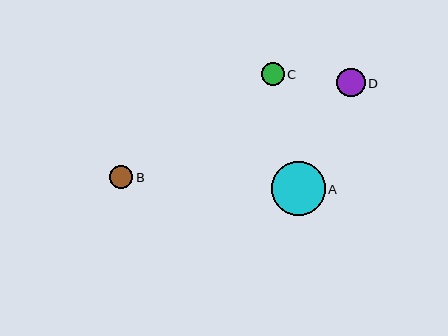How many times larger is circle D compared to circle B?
Circle D is approximately 1.2 times the size of circle B.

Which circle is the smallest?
Circle C is the smallest with a size of approximately 23 pixels.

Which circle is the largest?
Circle A is the largest with a size of approximately 54 pixels.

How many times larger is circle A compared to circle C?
Circle A is approximately 2.4 times the size of circle C.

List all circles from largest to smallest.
From largest to smallest: A, D, B, C.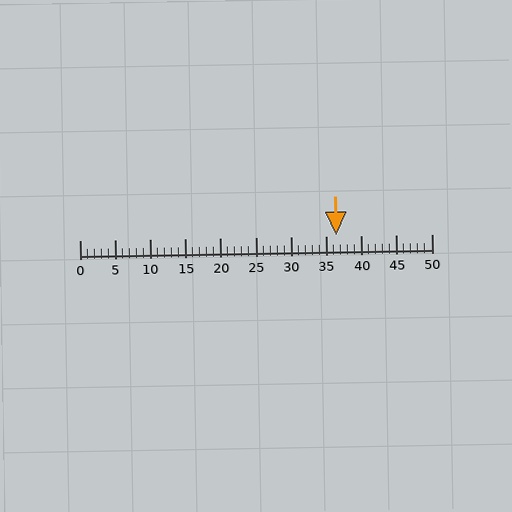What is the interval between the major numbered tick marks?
The major tick marks are spaced 5 units apart.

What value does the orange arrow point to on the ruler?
The orange arrow points to approximately 36.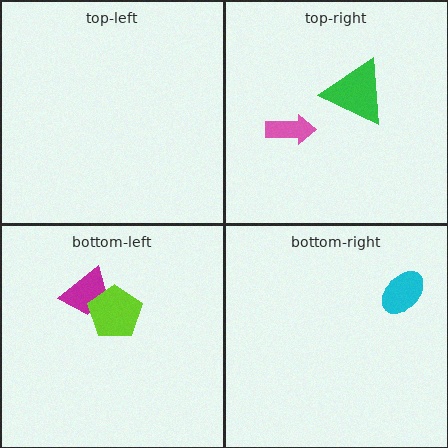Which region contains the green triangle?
The top-right region.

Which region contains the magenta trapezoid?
The bottom-left region.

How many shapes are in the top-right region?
2.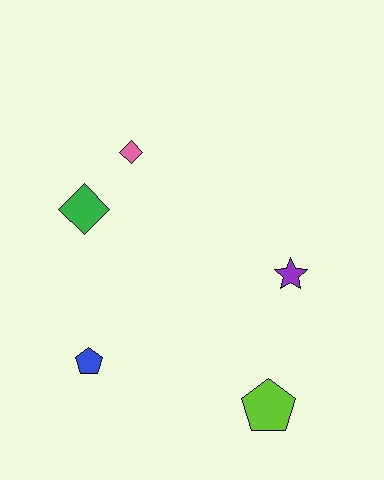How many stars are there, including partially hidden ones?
There is 1 star.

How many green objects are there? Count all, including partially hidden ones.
There is 1 green object.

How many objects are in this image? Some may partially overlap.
There are 5 objects.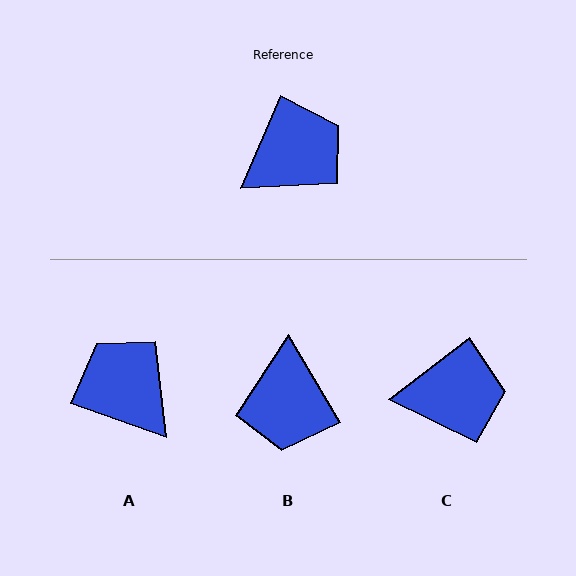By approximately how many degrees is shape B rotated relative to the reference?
Approximately 126 degrees clockwise.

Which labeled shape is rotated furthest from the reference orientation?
B, about 126 degrees away.